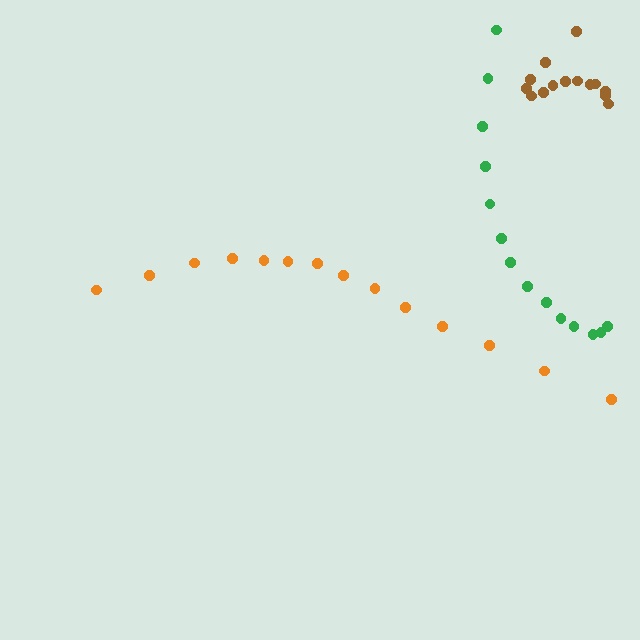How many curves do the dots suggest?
There are 3 distinct paths.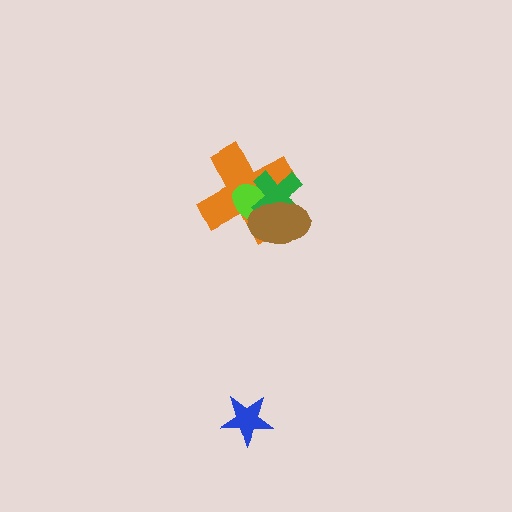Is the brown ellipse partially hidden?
No, no other shape covers it.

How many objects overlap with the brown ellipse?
3 objects overlap with the brown ellipse.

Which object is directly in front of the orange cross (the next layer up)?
The lime ellipse is directly in front of the orange cross.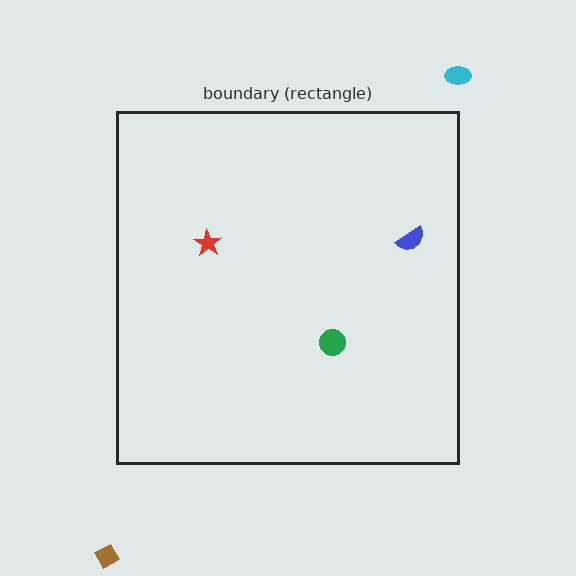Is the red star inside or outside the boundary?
Inside.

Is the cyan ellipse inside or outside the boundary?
Outside.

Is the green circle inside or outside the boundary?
Inside.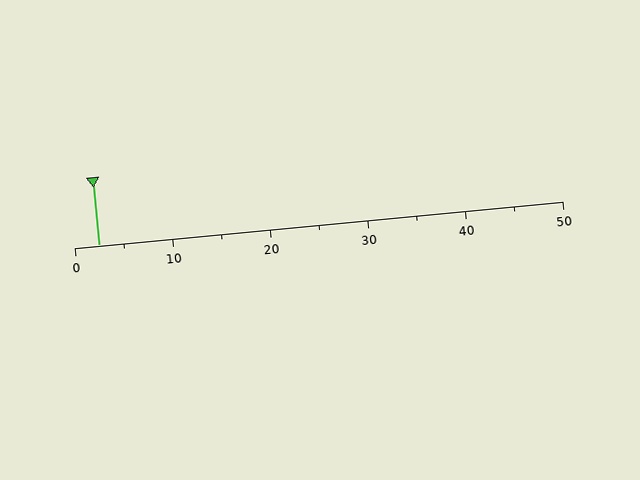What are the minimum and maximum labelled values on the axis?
The axis runs from 0 to 50.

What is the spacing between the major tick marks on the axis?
The major ticks are spaced 10 apart.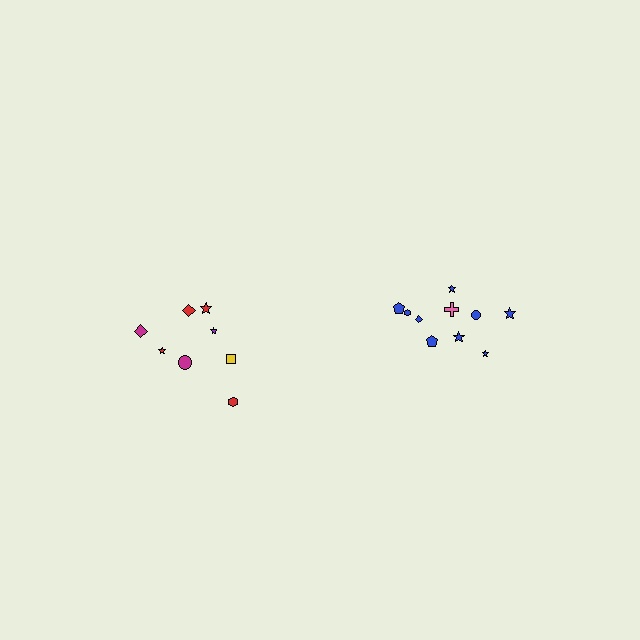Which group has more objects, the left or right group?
The right group.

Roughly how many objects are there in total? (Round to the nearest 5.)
Roughly 20 objects in total.